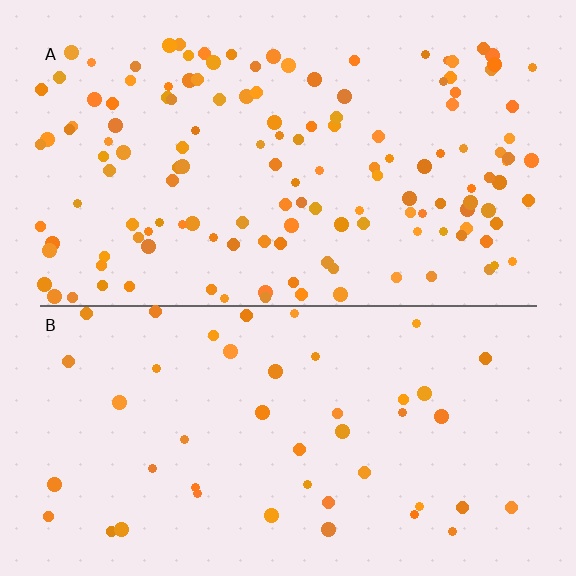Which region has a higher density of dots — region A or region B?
A (the top).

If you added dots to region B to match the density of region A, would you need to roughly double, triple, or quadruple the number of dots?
Approximately triple.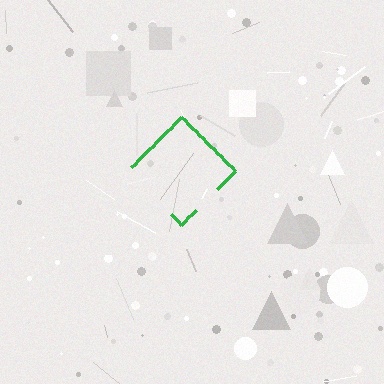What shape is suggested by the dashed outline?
The dashed outline suggests a diamond.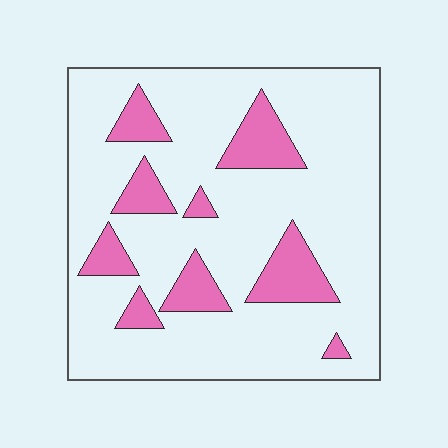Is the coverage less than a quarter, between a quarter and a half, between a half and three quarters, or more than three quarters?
Less than a quarter.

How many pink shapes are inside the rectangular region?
9.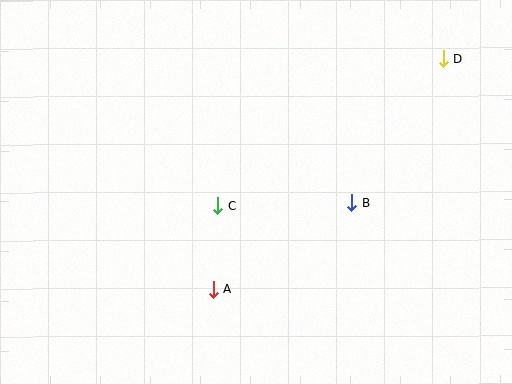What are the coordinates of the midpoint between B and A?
The midpoint between B and A is at (283, 246).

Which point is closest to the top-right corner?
Point D is closest to the top-right corner.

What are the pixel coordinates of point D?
Point D is at (443, 58).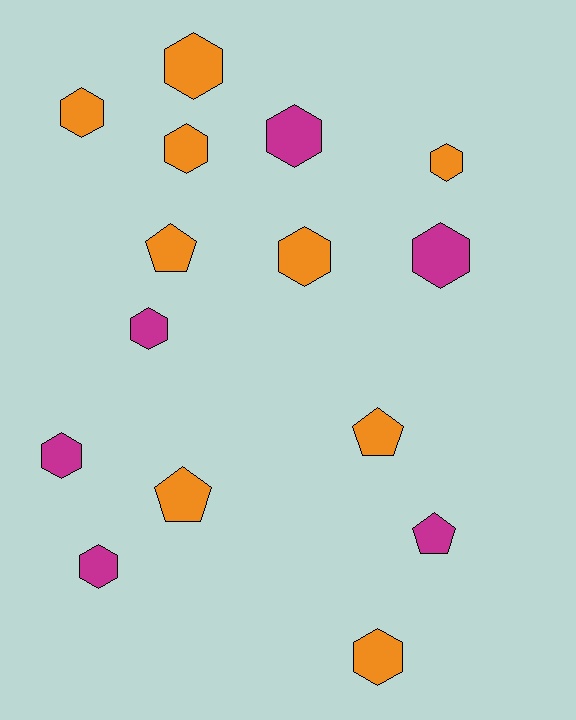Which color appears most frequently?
Orange, with 9 objects.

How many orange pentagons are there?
There are 3 orange pentagons.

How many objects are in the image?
There are 15 objects.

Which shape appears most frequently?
Hexagon, with 11 objects.